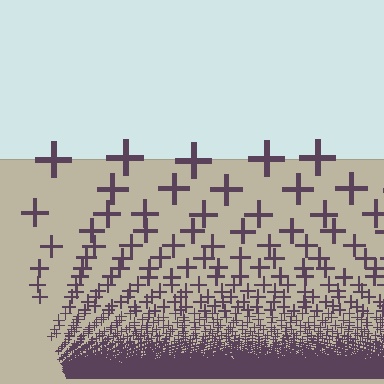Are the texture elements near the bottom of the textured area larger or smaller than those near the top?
Smaller. The gradient is inverted — elements near the bottom are smaller and denser.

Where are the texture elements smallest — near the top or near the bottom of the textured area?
Near the bottom.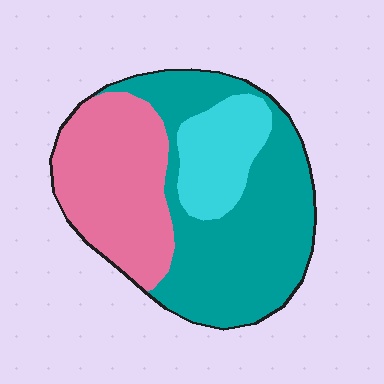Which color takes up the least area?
Cyan, at roughly 15%.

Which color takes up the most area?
Teal, at roughly 50%.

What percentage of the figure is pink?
Pink covers around 35% of the figure.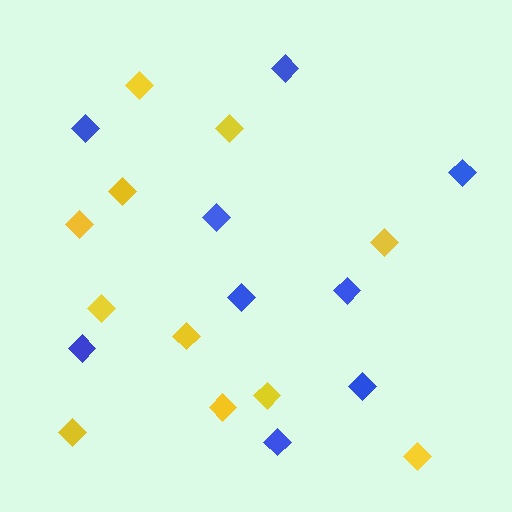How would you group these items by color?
There are 2 groups: one group of blue diamonds (9) and one group of yellow diamonds (11).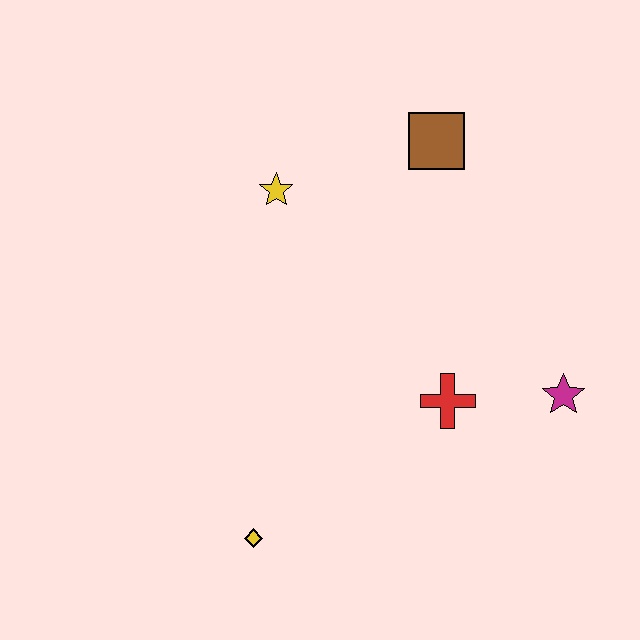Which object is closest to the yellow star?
The brown square is closest to the yellow star.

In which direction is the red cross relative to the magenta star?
The red cross is to the left of the magenta star.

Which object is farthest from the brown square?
The yellow diamond is farthest from the brown square.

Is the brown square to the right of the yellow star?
Yes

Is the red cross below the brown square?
Yes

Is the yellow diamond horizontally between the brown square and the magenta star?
No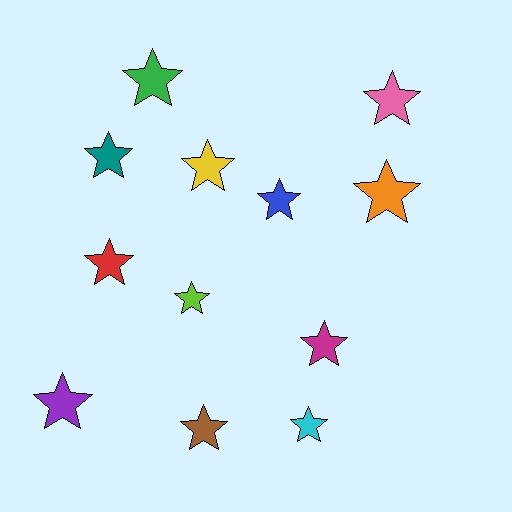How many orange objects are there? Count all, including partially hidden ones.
There is 1 orange object.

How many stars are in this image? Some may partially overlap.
There are 12 stars.